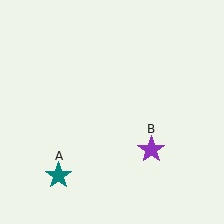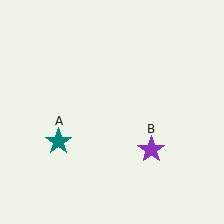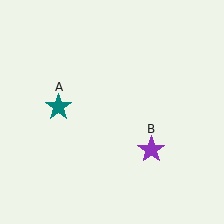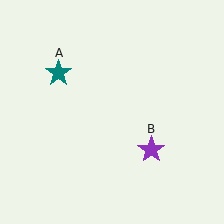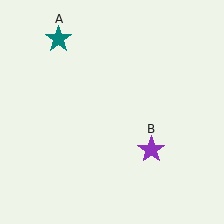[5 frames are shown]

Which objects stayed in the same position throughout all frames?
Purple star (object B) remained stationary.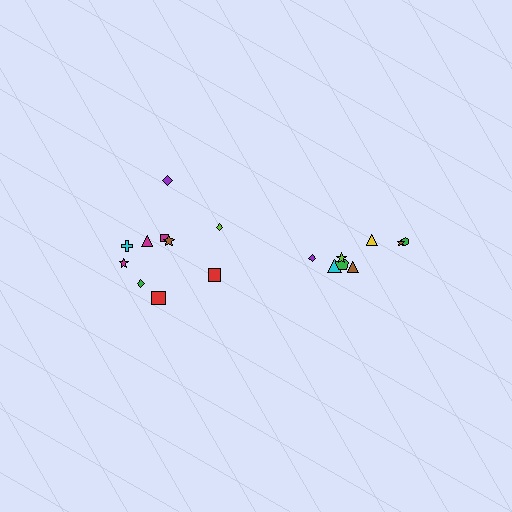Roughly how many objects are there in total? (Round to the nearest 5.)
Roughly 20 objects in total.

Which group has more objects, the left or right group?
The left group.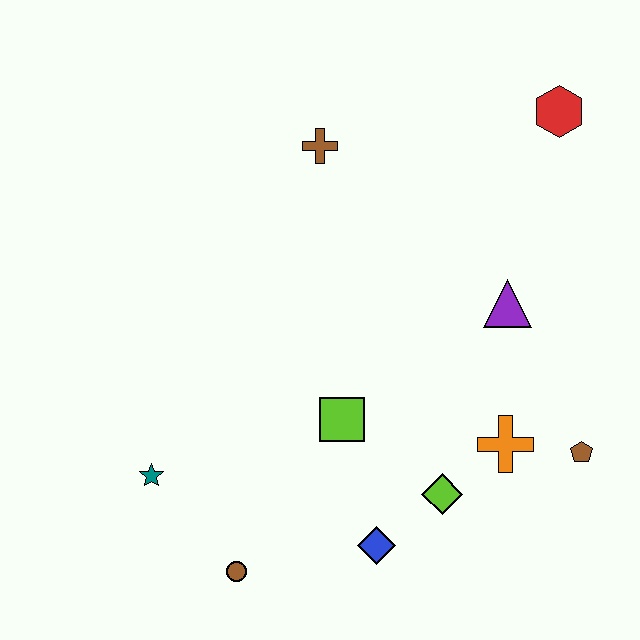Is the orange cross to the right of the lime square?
Yes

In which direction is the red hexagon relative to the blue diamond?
The red hexagon is above the blue diamond.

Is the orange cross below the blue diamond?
No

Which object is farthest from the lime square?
The red hexagon is farthest from the lime square.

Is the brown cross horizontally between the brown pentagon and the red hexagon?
No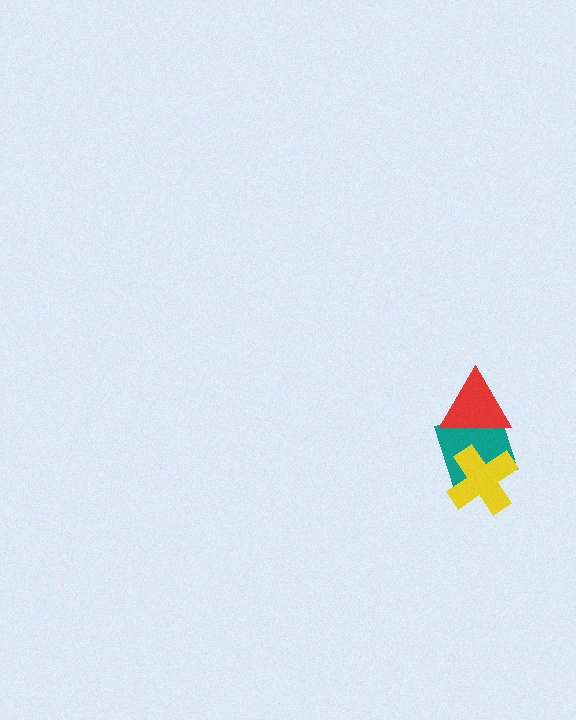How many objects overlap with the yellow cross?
1 object overlaps with the yellow cross.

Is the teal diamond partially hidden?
Yes, it is partially covered by another shape.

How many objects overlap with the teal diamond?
2 objects overlap with the teal diamond.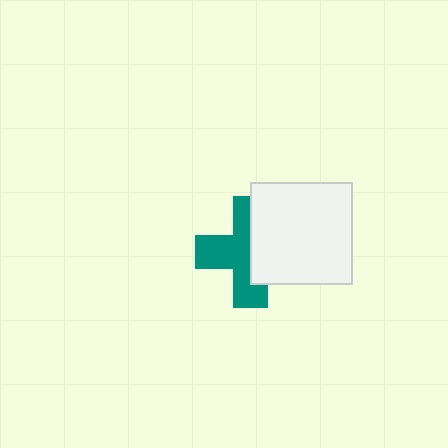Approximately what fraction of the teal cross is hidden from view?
Roughly 46% of the teal cross is hidden behind the white square.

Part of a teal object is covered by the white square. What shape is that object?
It is a cross.